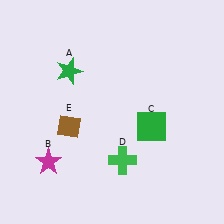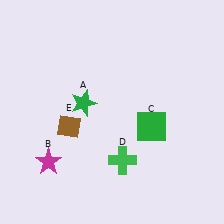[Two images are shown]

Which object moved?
The green star (A) moved down.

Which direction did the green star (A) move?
The green star (A) moved down.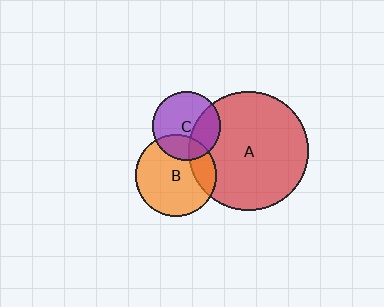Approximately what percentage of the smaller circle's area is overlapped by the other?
Approximately 20%.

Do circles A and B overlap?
Yes.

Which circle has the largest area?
Circle A (red).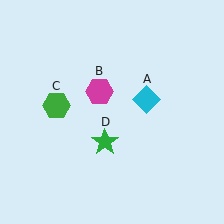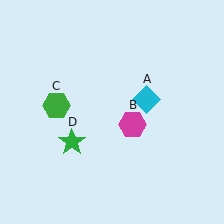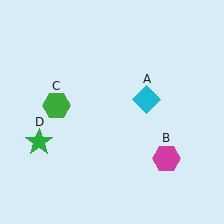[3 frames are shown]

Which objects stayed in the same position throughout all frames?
Cyan diamond (object A) and green hexagon (object C) remained stationary.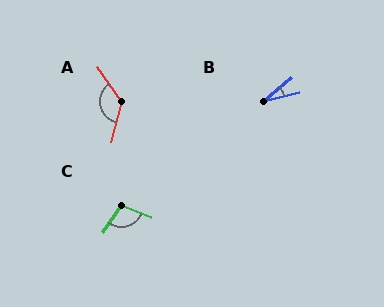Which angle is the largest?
A, at approximately 131 degrees.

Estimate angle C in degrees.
Approximately 102 degrees.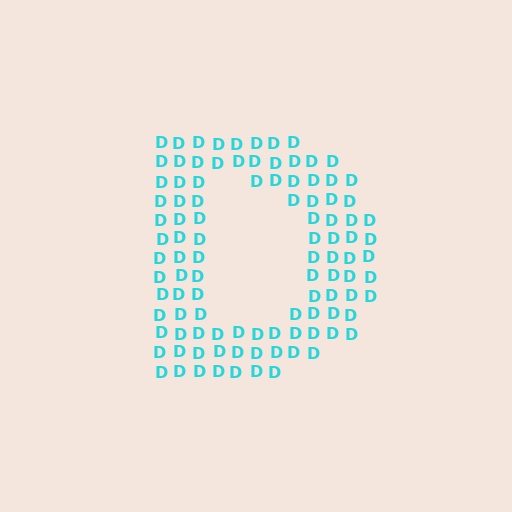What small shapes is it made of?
It is made of small letter D's.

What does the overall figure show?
The overall figure shows the letter D.